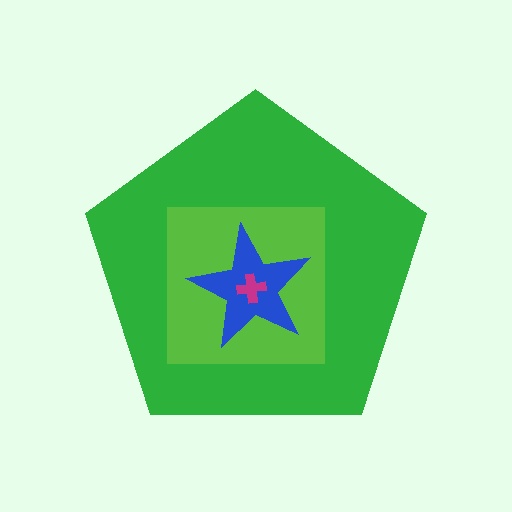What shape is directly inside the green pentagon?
The lime square.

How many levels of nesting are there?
4.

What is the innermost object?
The magenta cross.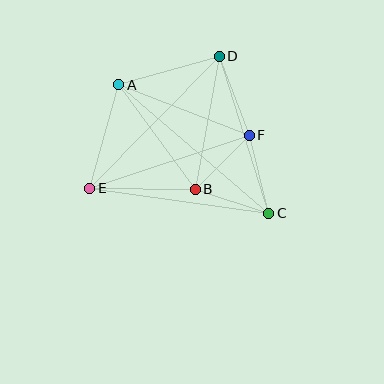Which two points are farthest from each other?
Points A and C are farthest from each other.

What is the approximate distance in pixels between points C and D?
The distance between C and D is approximately 164 pixels.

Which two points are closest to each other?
Points B and F are closest to each other.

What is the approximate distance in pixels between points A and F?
The distance between A and F is approximately 140 pixels.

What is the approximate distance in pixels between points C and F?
The distance between C and F is approximately 80 pixels.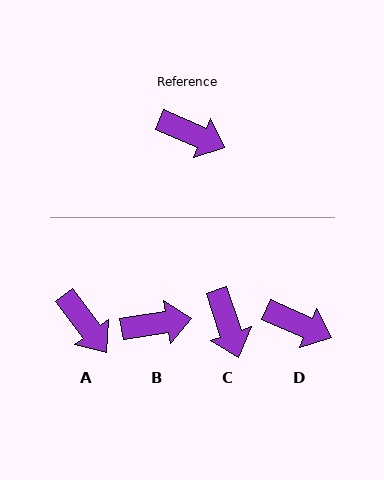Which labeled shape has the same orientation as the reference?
D.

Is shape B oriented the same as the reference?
No, it is off by about 33 degrees.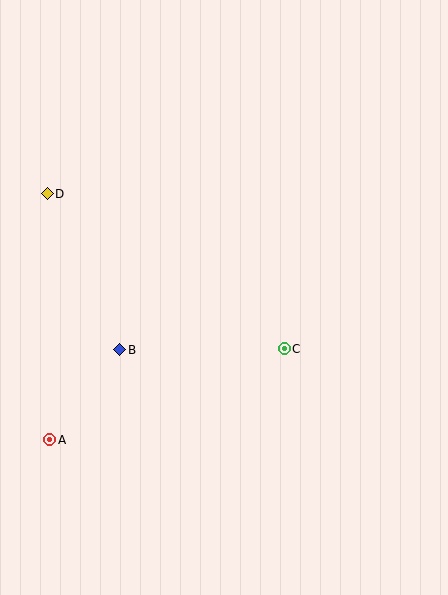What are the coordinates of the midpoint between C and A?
The midpoint between C and A is at (167, 394).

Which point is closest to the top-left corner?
Point D is closest to the top-left corner.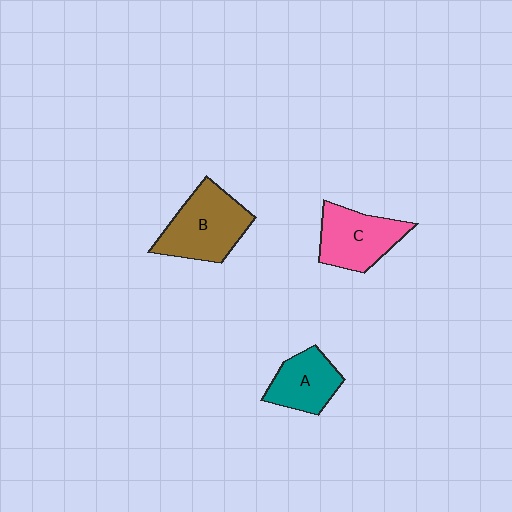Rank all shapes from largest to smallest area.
From largest to smallest: B (brown), C (pink), A (teal).